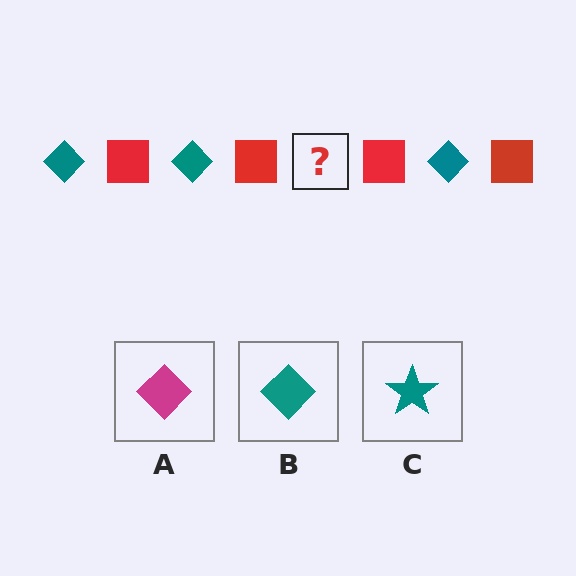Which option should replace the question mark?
Option B.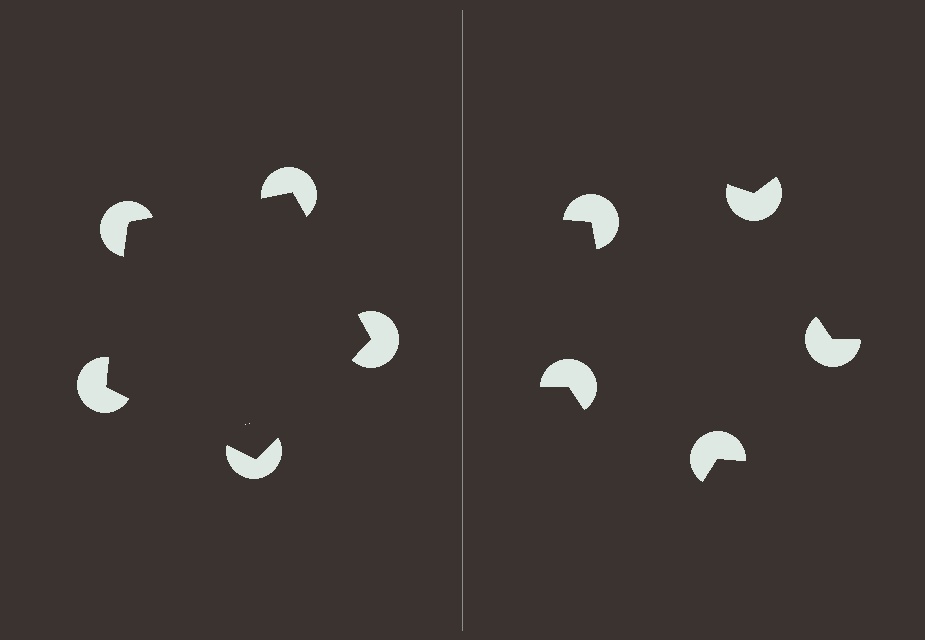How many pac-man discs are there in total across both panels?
10 — 5 on each side.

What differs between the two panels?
The pac-man discs are positioned identically on both sides; only the wedge orientations differ. On the left they align to a pentagon; on the right they are misaligned.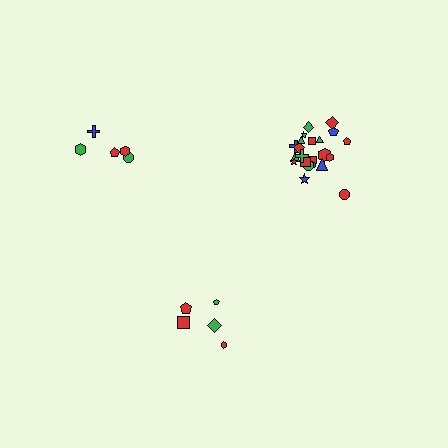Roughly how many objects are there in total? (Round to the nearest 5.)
Roughly 30 objects in total.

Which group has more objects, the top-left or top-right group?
The top-right group.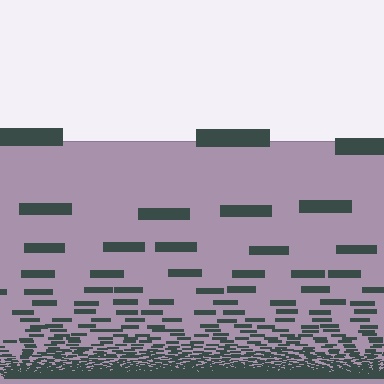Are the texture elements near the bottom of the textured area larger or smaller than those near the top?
Smaller. The gradient is inverted — elements near the bottom are smaller and denser.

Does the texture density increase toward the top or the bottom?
Density increases toward the bottom.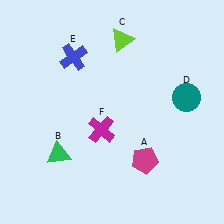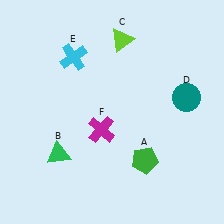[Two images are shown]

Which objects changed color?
A changed from magenta to green. E changed from blue to cyan.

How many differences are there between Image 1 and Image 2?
There are 2 differences between the two images.